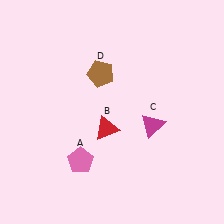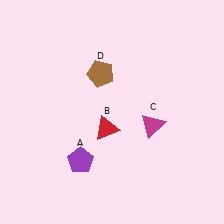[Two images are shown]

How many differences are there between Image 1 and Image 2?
There is 1 difference between the two images.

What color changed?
The pentagon (A) changed from pink in Image 1 to purple in Image 2.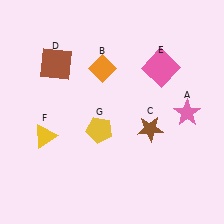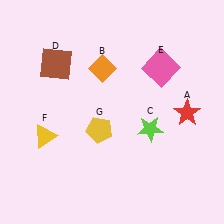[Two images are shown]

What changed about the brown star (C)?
In Image 1, C is brown. In Image 2, it changed to lime.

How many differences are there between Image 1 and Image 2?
There are 2 differences between the two images.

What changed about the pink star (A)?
In Image 1, A is pink. In Image 2, it changed to red.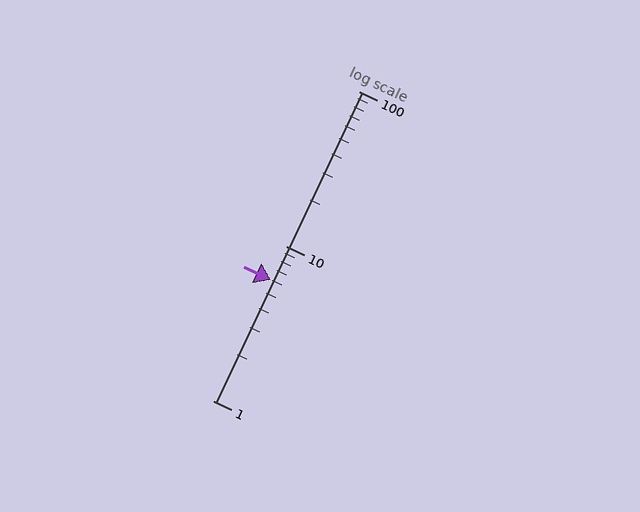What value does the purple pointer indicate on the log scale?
The pointer indicates approximately 6.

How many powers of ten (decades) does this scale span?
The scale spans 2 decades, from 1 to 100.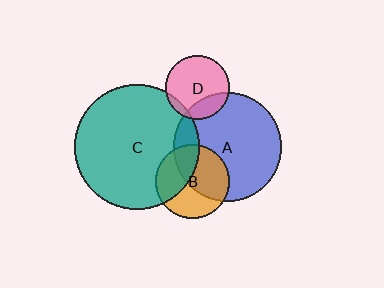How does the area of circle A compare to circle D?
Approximately 2.9 times.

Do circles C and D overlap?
Yes.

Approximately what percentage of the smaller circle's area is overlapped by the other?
Approximately 10%.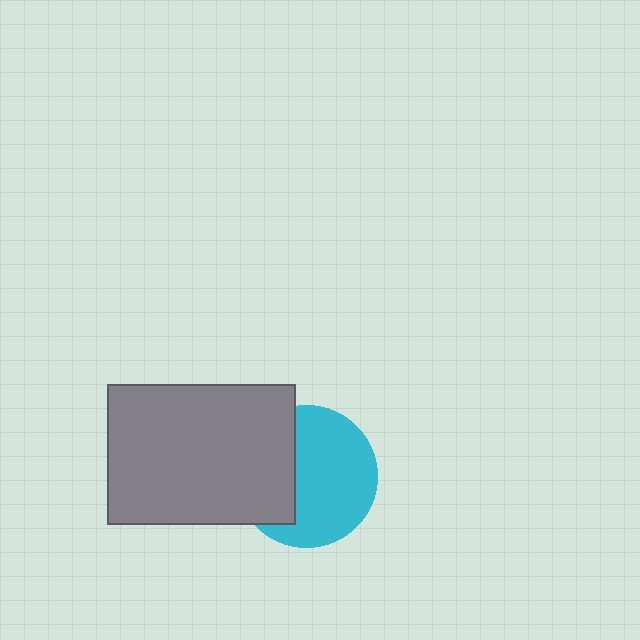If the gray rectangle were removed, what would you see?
You would see the complete cyan circle.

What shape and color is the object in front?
The object in front is a gray rectangle.